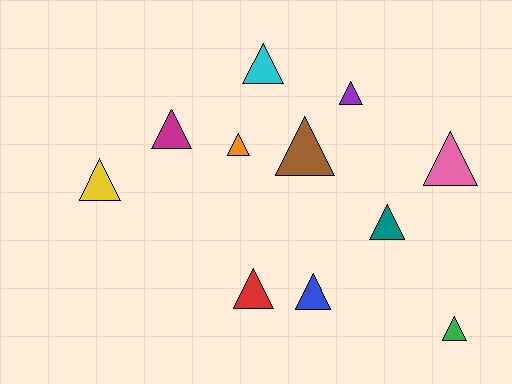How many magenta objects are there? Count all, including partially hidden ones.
There is 1 magenta object.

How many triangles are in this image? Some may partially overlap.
There are 11 triangles.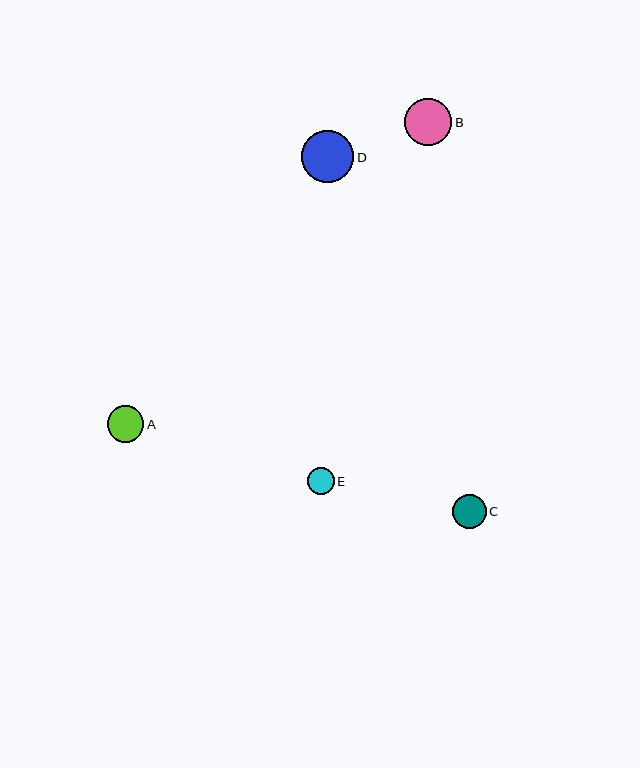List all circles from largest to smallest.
From largest to smallest: D, B, A, C, E.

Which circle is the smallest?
Circle E is the smallest with a size of approximately 27 pixels.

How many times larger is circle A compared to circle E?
Circle A is approximately 1.4 times the size of circle E.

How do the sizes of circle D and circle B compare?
Circle D and circle B are approximately the same size.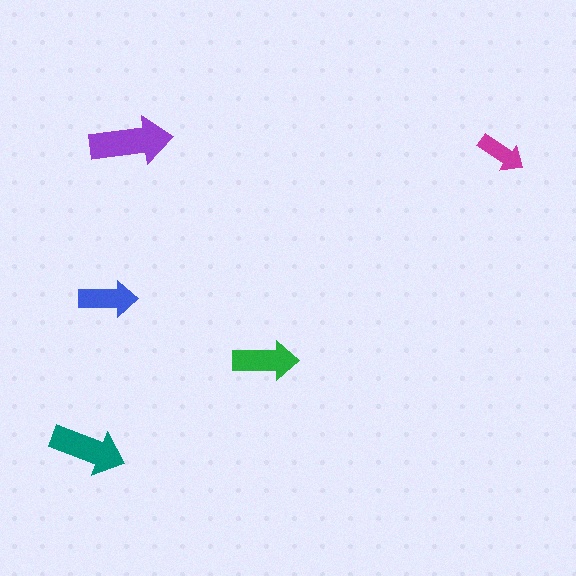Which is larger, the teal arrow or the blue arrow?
The teal one.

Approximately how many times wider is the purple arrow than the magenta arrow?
About 1.5 times wider.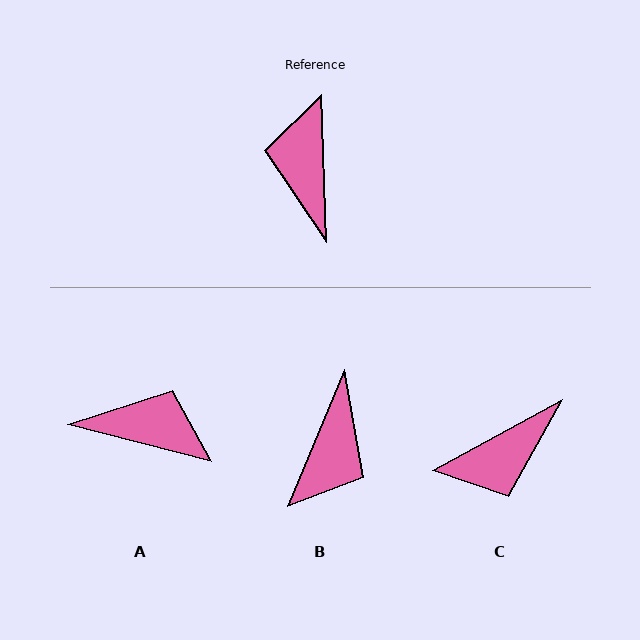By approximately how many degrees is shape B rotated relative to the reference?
Approximately 156 degrees counter-clockwise.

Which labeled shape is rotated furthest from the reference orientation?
B, about 156 degrees away.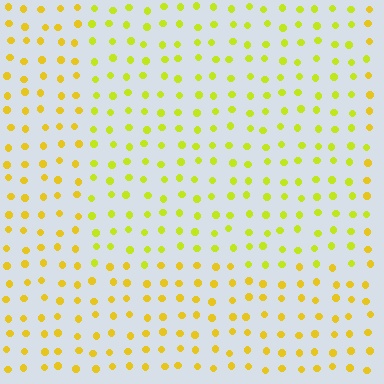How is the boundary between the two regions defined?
The boundary is defined purely by a slight shift in hue (about 21 degrees). Spacing, size, and orientation are identical on both sides.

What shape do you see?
I see a rectangle.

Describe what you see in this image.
The image is filled with small yellow elements in a uniform arrangement. A rectangle-shaped region is visible where the elements are tinted to a slightly different hue, forming a subtle color boundary.